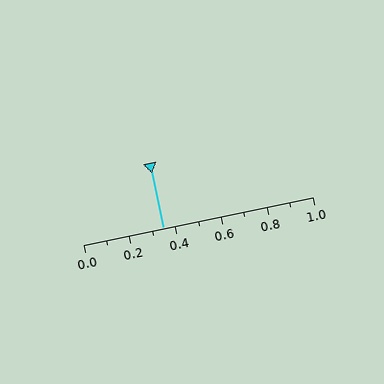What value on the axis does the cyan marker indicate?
The marker indicates approximately 0.35.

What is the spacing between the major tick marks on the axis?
The major ticks are spaced 0.2 apart.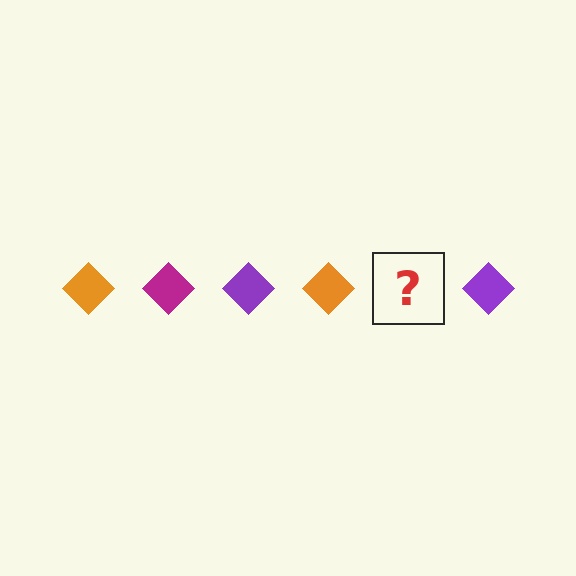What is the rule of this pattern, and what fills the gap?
The rule is that the pattern cycles through orange, magenta, purple diamonds. The gap should be filled with a magenta diamond.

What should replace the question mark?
The question mark should be replaced with a magenta diamond.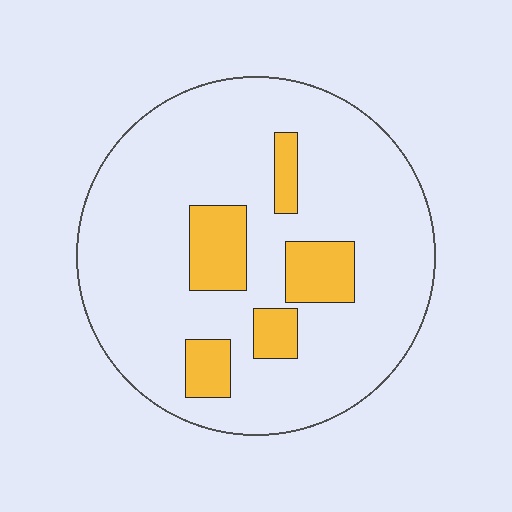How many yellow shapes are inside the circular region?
5.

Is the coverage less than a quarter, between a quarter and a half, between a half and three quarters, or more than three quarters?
Less than a quarter.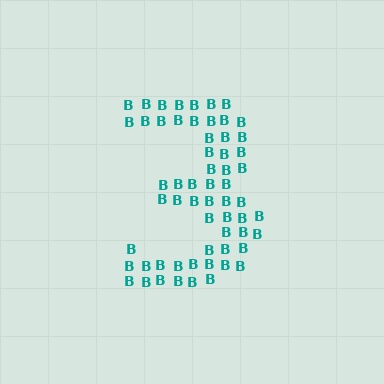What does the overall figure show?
The overall figure shows the digit 3.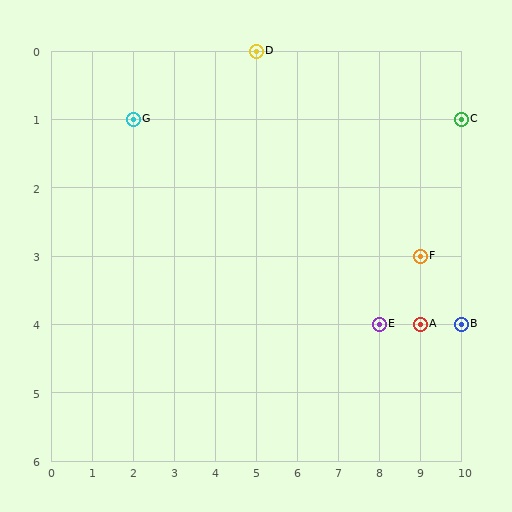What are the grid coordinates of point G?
Point G is at grid coordinates (2, 1).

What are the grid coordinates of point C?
Point C is at grid coordinates (10, 1).